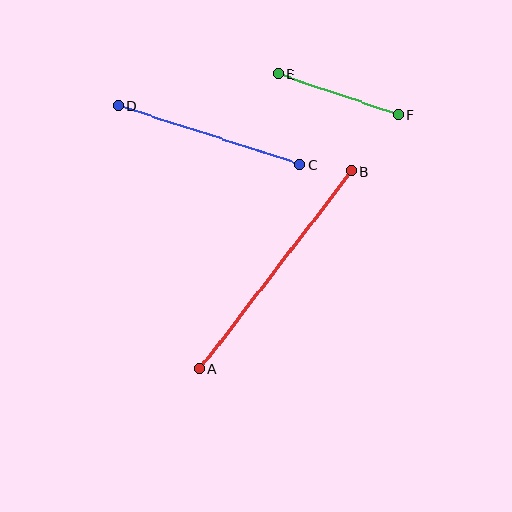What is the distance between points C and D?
The distance is approximately 191 pixels.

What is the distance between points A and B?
The distance is approximately 249 pixels.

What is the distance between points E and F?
The distance is approximately 127 pixels.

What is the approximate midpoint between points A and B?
The midpoint is at approximately (275, 270) pixels.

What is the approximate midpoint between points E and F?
The midpoint is at approximately (338, 95) pixels.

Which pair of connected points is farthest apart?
Points A and B are farthest apart.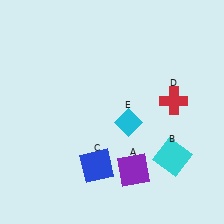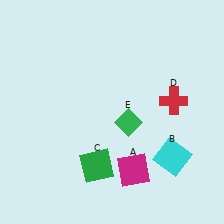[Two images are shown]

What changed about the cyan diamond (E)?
In Image 1, E is cyan. In Image 2, it changed to green.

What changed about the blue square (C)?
In Image 1, C is blue. In Image 2, it changed to green.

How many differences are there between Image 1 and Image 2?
There are 3 differences between the two images.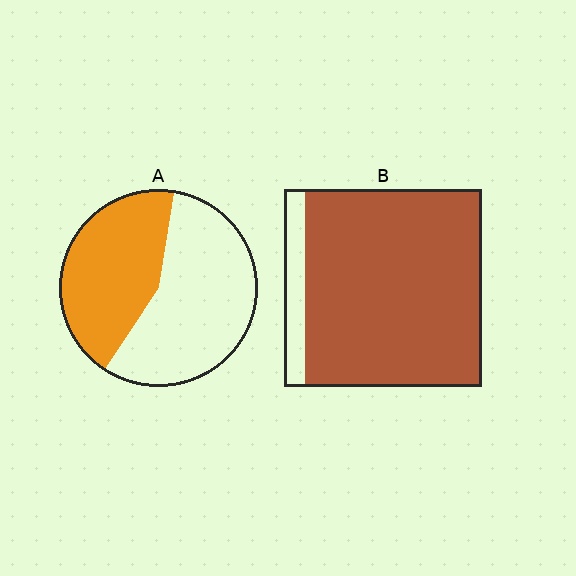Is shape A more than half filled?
No.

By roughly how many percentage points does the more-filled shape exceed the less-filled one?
By roughly 45 percentage points (B over A).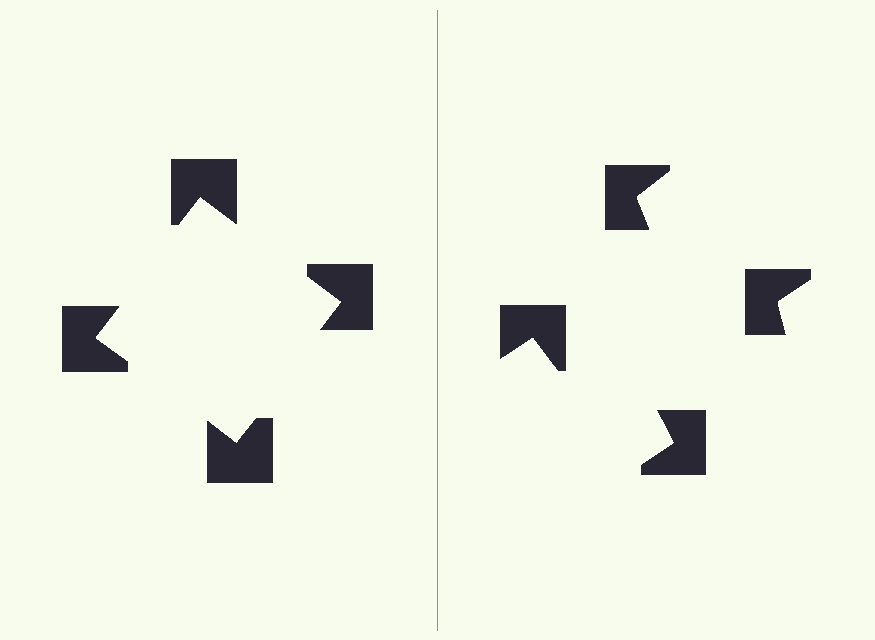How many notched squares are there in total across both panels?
8 — 4 on each side.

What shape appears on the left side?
An illusory square.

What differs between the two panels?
The notched squares are positioned identically on both sides; only the wedge orientations differ. On the left they align to a square; on the right they are misaligned.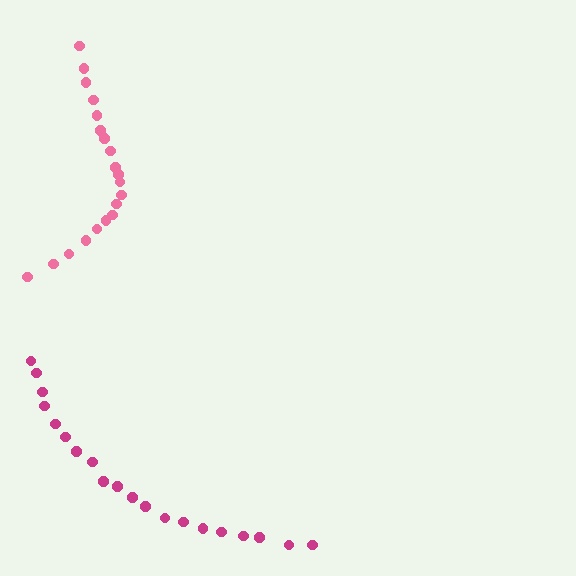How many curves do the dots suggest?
There are 2 distinct paths.